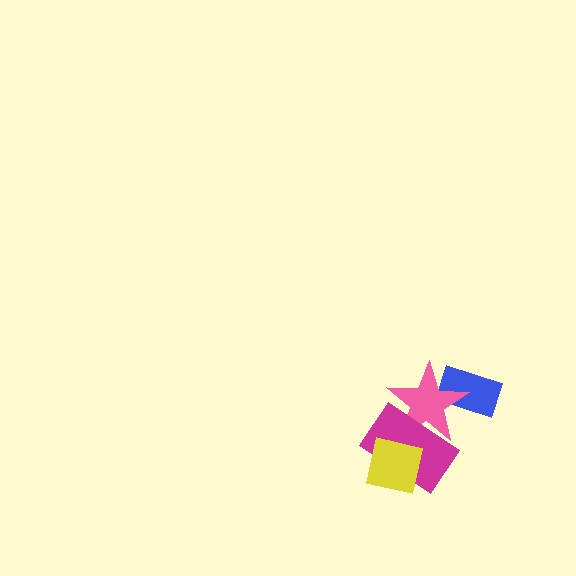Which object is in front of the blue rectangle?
The pink star is in front of the blue rectangle.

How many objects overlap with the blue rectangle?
1 object overlaps with the blue rectangle.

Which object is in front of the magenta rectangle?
The yellow square is in front of the magenta rectangle.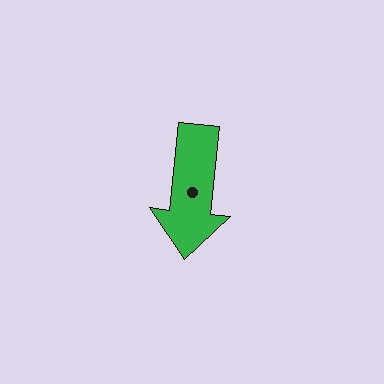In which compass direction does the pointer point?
South.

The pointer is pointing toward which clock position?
Roughly 6 o'clock.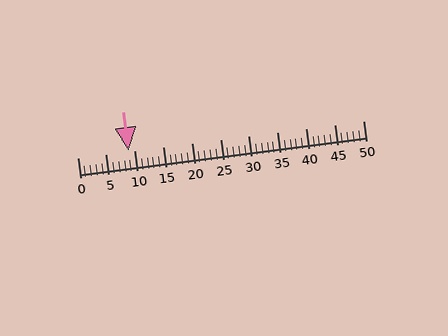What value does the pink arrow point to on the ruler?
The pink arrow points to approximately 9.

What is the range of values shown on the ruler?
The ruler shows values from 0 to 50.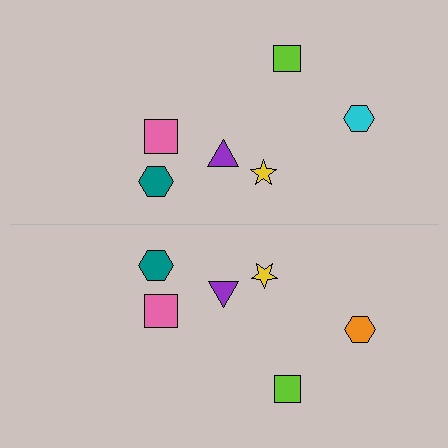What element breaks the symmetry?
The orange hexagon on the bottom side breaks the symmetry — its mirror counterpart is cyan.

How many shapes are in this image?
There are 12 shapes in this image.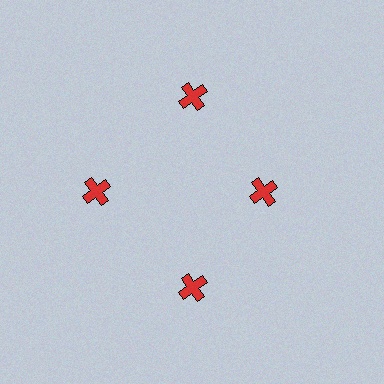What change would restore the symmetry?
The symmetry would be restored by moving it outward, back onto the ring so that all 4 crosses sit at equal angles and equal distance from the center.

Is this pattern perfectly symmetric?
No. The 4 red crosses are arranged in a ring, but one element near the 3 o'clock position is pulled inward toward the center, breaking the 4-fold rotational symmetry.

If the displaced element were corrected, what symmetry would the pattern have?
It would have 4-fold rotational symmetry — the pattern would map onto itself every 90 degrees.